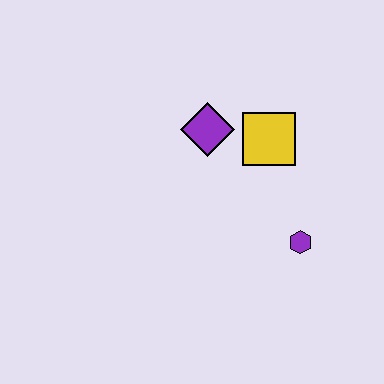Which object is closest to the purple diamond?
The yellow square is closest to the purple diamond.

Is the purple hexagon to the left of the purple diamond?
No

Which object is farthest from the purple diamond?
The purple hexagon is farthest from the purple diamond.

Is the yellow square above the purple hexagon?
Yes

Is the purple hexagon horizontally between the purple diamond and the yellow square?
No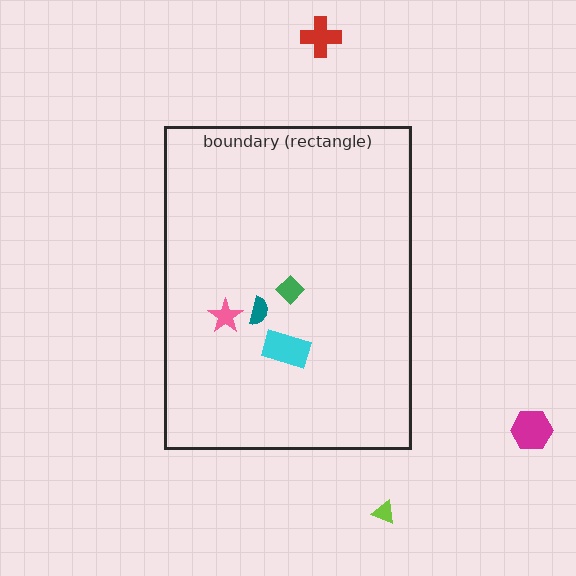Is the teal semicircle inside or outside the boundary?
Inside.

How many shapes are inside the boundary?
4 inside, 3 outside.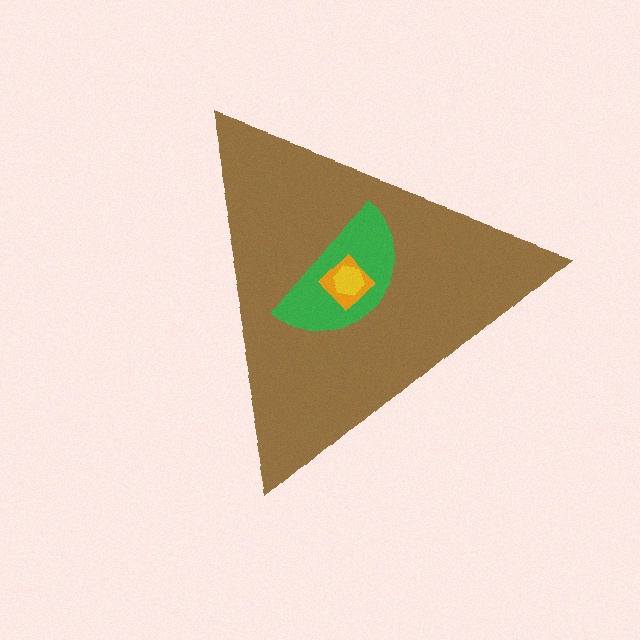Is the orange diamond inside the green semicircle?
Yes.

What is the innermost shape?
The yellow hexagon.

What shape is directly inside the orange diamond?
The yellow hexagon.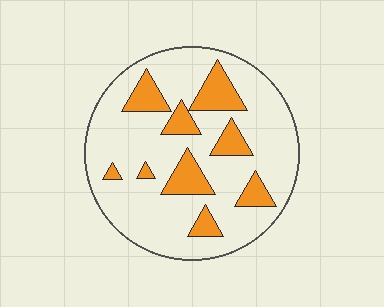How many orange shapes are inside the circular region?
9.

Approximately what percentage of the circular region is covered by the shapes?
Approximately 20%.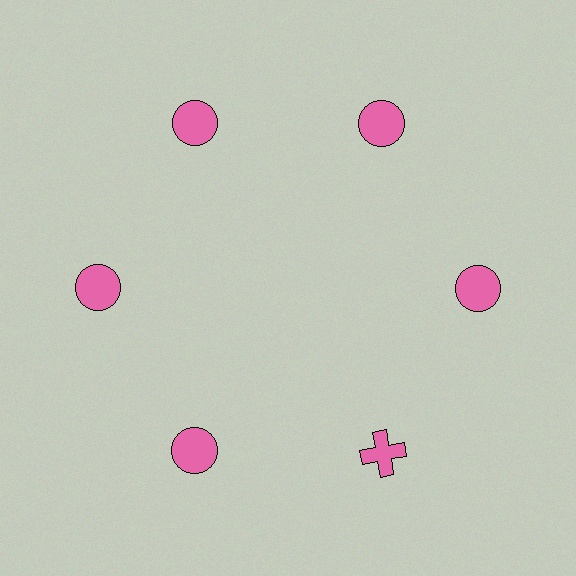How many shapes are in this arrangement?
There are 6 shapes arranged in a ring pattern.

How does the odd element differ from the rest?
It has a different shape: cross instead of circle.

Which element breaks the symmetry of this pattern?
The pink cross at roughly the 5 o'clock position breaks the symmetry. All other shapes are pink circles.